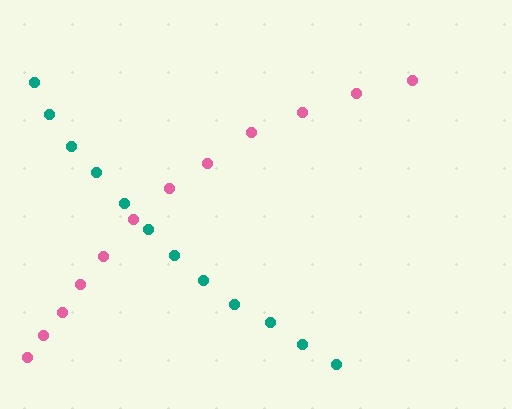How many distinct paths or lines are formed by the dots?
There are 2 distinct paths.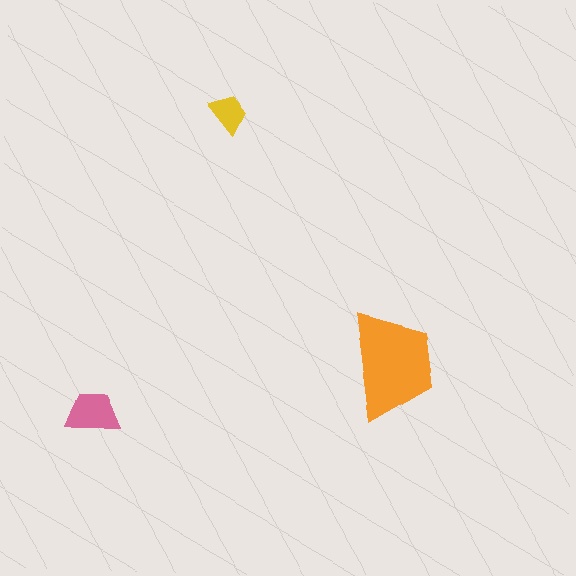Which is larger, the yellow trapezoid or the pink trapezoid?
The pink one.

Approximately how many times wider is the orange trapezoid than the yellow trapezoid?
About 2.5 times wider.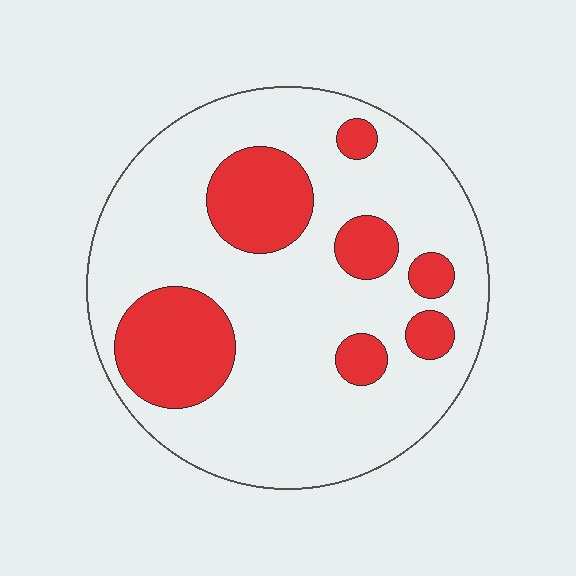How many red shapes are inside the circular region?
7.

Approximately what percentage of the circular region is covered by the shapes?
Approximately 25%.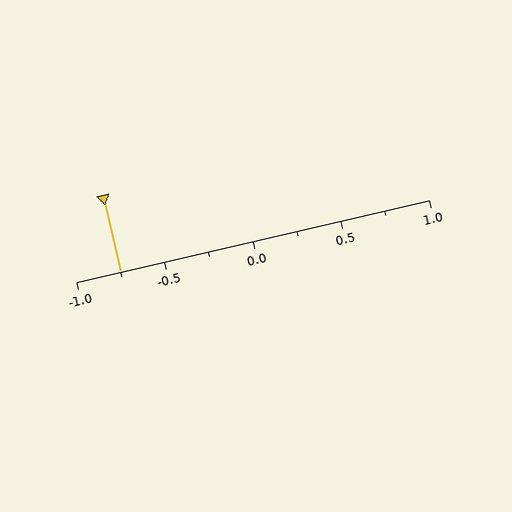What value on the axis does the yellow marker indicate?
The marker indicates approximately -0.75.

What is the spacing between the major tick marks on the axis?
The major ticks are spaced 0.5 apart.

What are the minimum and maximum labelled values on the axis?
The axis runs from -1.0 to 1.0.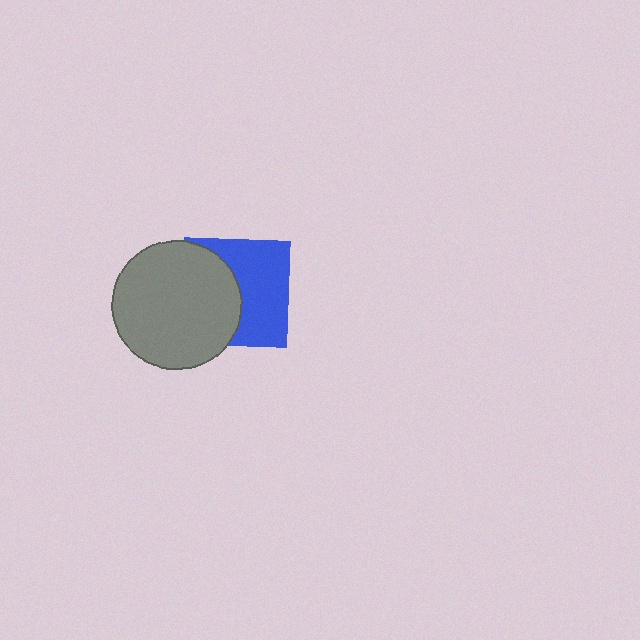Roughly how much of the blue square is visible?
About half of it is visible (roughly 54%).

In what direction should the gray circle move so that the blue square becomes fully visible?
The gray circle should move left. That is the shortest direction to clear the overlap and leave the blue square fully visible.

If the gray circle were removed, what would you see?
You would see the complete blue square.